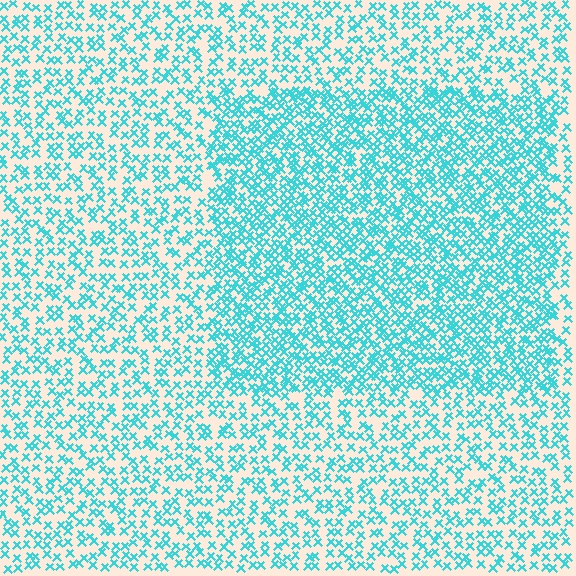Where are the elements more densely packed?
The elements are more densely packed inside the rectangle boundary.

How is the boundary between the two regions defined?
The boundary is defined by a change in element density (approximately 1.8x ratio). All elements are the same color, size, and shape.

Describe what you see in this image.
The image contains small cyan elements arranged at two different densities. A rectangle-shaped region is visible where the elements are more densely packed than the surrounding area.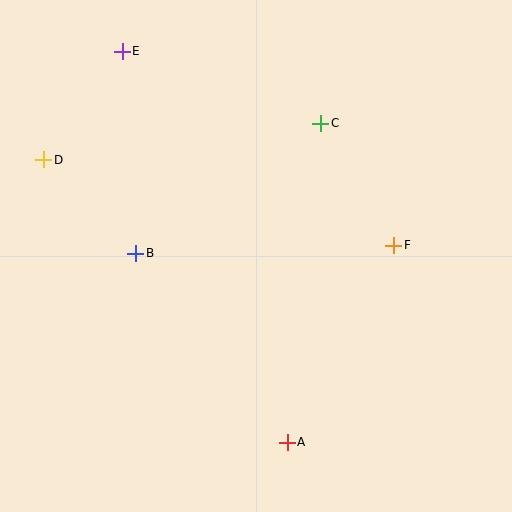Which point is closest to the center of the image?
Point B at (136, 253) is closest to the center.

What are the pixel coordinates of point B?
Point B is at (136, 253).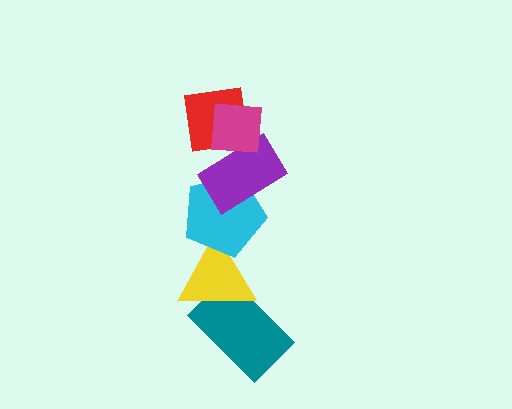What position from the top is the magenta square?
The magenta square is 1st from the top.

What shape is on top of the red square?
The magenta square is on top of the red square.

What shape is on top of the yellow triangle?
The cyan pentagon is on top of the yellow triangle.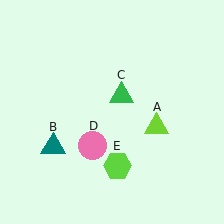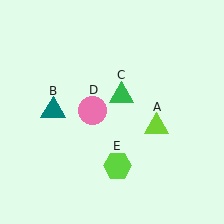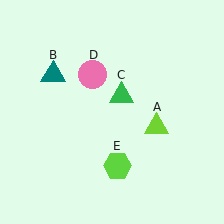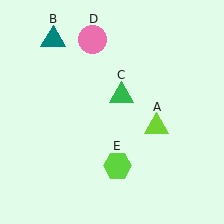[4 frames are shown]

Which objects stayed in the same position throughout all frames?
Lime triangle (object A) and green triangle (object C) and lime hexagon (object E) remained stationary.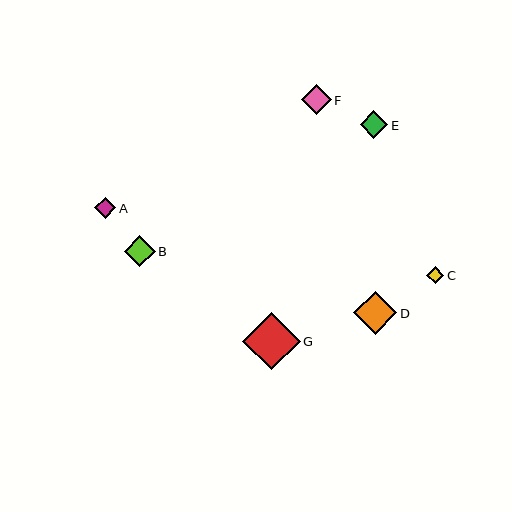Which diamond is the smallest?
Diamond C is the smallest with a size of approximately 17 pixels.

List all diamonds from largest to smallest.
From largest to smallest: G, D, B, F, E, A, C.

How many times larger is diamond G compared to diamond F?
Diamond G is approximately 1.9 times the size of diamond F.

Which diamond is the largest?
Diamond G is the largest with a size of approximately 57 pixels.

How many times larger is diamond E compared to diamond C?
Diamond E is approximately 1.6 times the size of diamond C.